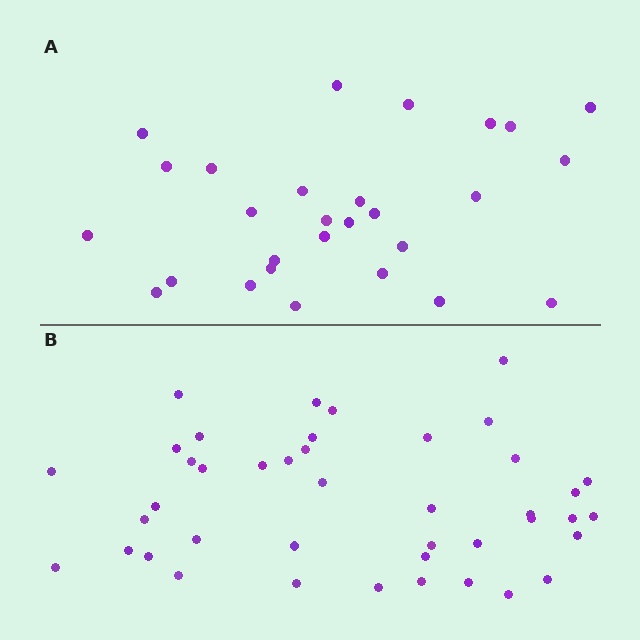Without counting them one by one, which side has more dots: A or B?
Region B (the bottom region) has more dots.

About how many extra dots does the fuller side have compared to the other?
Region B has approximately 15 more dots than region A.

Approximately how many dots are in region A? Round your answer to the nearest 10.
About 30 dots. (The exact count is 28, which rounds to 30.)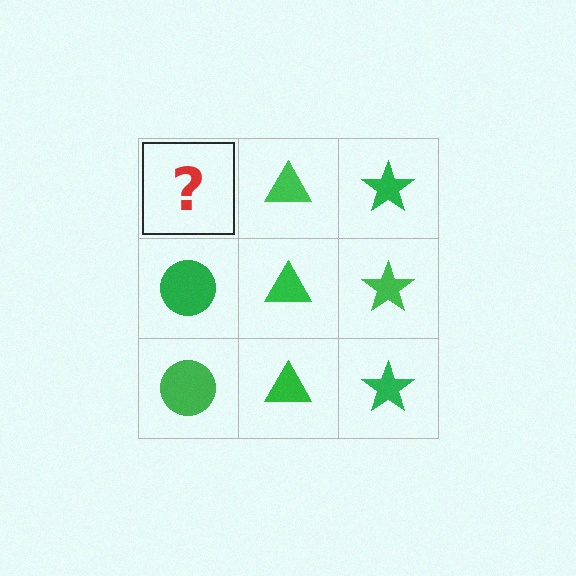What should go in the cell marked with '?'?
The missing cell should contain a green circle.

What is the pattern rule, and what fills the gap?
The rule is that each column has a consistent shape. The gap should be filled with a green circle.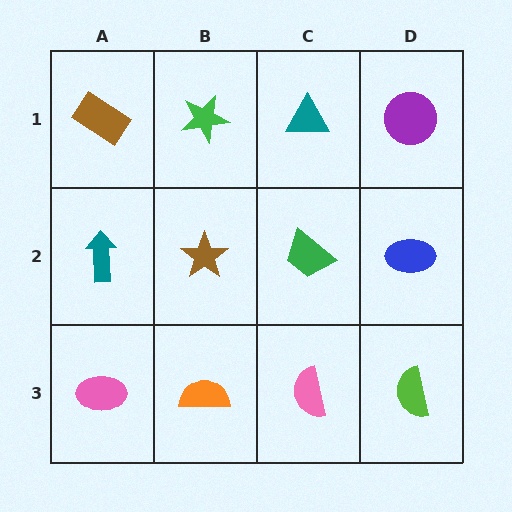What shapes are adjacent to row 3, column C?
A green trapezoid (row 2, column C), an orange semicircle (row 3, column B), a lime semicircle (row 3, column D).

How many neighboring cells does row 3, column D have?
2.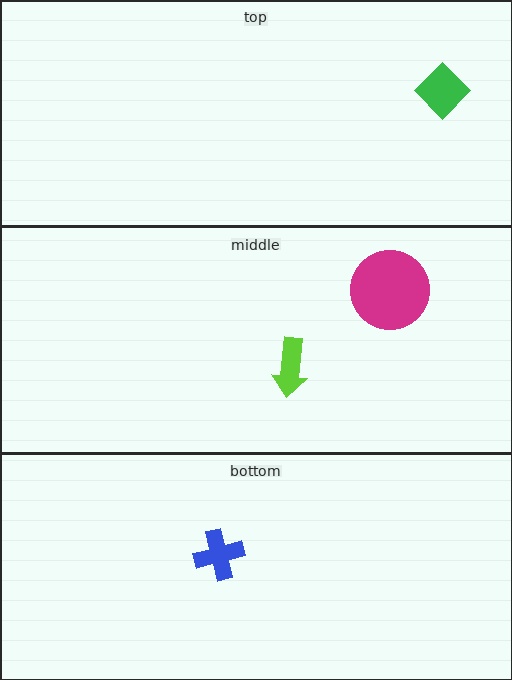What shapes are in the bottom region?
The blue cross.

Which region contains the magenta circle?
The middle region.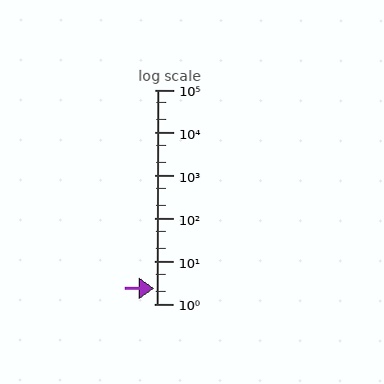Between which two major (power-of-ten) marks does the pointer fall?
The pointer is between 1 and 10.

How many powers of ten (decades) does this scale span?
The scale spans 5 decades, from 1 to 100000.